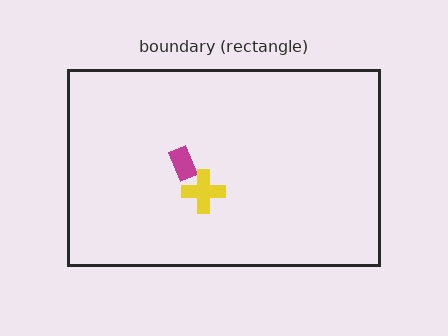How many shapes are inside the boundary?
2 inside, 0 outside.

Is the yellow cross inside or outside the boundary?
Inside.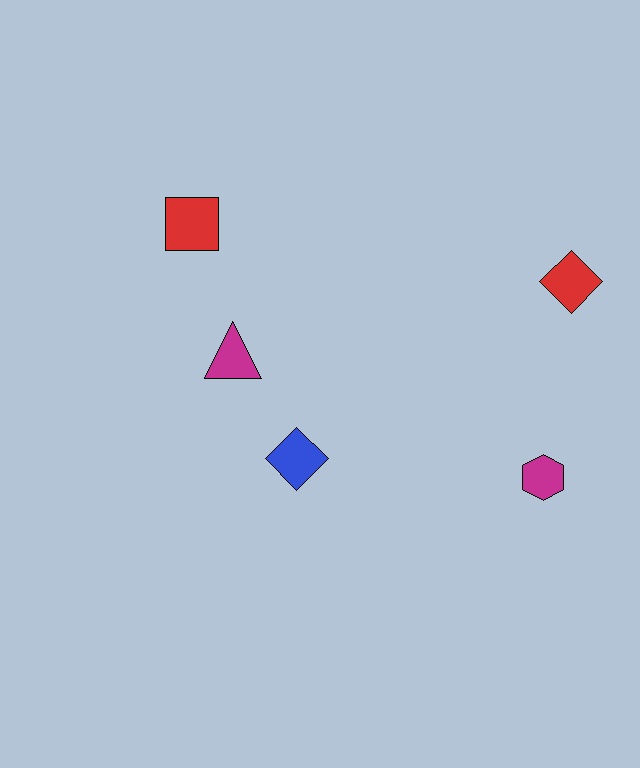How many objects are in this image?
There are 5 objects.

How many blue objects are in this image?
There is 1 blue object.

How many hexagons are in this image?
There is 1 hexagon.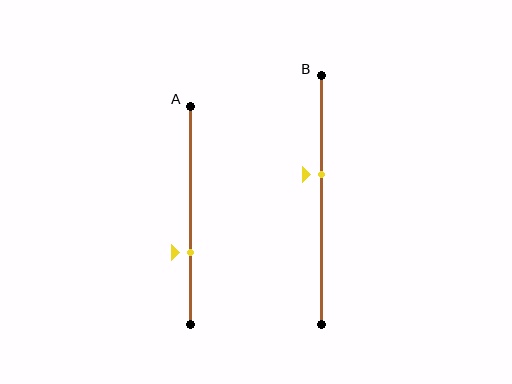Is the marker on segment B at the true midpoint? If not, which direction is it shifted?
No, the marker on segment B is shifted upward by about 10% of the segment length.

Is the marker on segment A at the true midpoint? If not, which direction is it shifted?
No, the marker on segment A is shifted downward by about 17% of the segment length.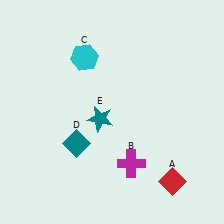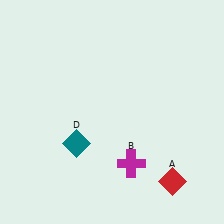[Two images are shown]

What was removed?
The cyan hexagon (C), the teal star (E) were removed in Image 2.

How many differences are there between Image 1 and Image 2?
There are 2 differences between the two images.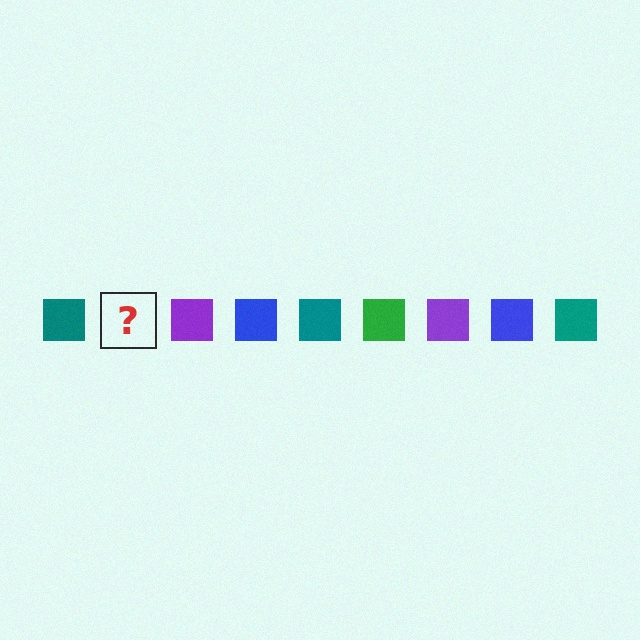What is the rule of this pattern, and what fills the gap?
The rule is that the pattern cycles through teal, green, purple, blue squares. The gap should be filled with a green square.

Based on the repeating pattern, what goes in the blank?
The blank should be a green square.